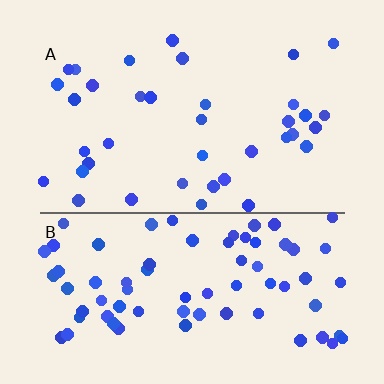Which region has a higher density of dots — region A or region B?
B (the bottom).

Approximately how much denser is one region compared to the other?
Approximately 2.0× — region B over region A.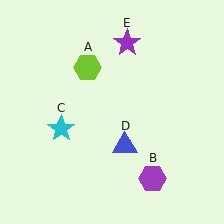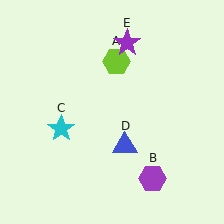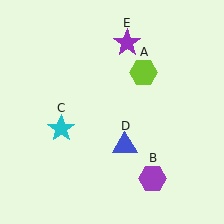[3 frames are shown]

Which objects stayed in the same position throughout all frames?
Purple hexagon (object B) and cyan star (object C) and blue triangle (object D) and purple star (object E) remained stationary.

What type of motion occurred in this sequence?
The lime hexagon (object A) rotated clockwise around the center of the scene.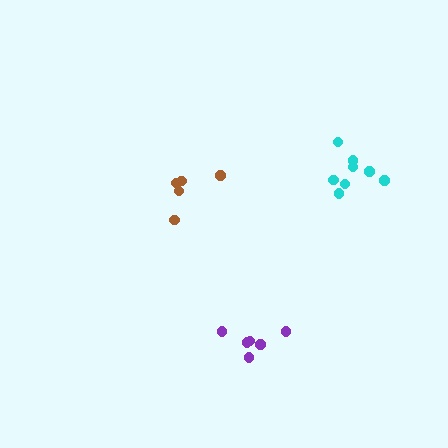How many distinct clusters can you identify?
There are 3 distinct clusters.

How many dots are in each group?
Group 1: 5 dots, Group 2: 8 dots, Group 3: 6 dots (19 total).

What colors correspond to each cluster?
The clusters are colored: brown, cyan, purple.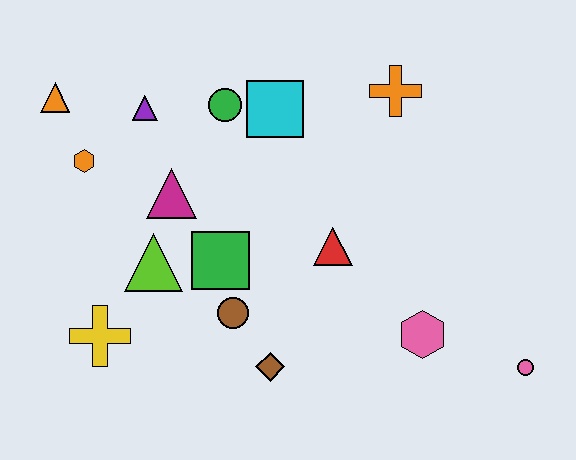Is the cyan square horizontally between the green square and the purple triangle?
No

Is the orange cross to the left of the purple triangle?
No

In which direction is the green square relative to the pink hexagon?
The green square is to the left of the pink hexagon.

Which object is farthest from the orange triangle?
The pink circle is farthest from the orange triangle.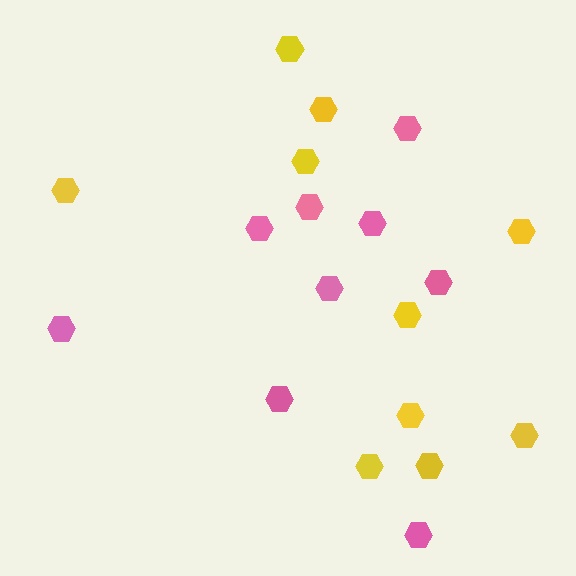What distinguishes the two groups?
There are 2 groups: one group of pink hexagons (9) and one group of yellow hexagons (10).